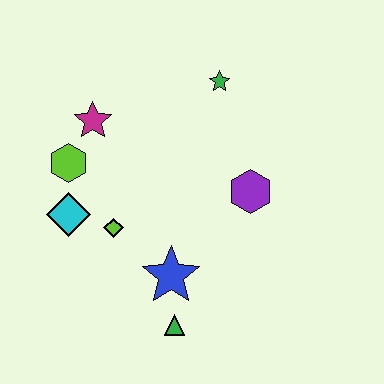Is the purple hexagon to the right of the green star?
Yes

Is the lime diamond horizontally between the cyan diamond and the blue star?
Yes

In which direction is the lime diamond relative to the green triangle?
The lime diamond is above the green triangle.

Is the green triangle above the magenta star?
No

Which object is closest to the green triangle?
The blue star is closest to the green triangle.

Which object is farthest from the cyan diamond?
The green star is farthest from the cyan diamond.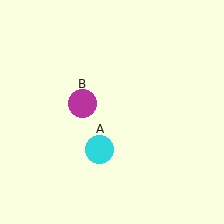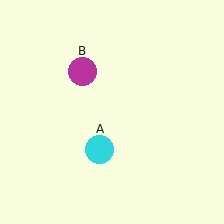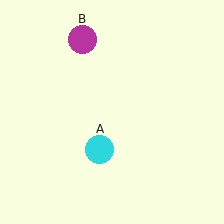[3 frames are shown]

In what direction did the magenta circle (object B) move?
The magenta circle (object B) moved up.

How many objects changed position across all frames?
1 object changed position: magenta circle (object B).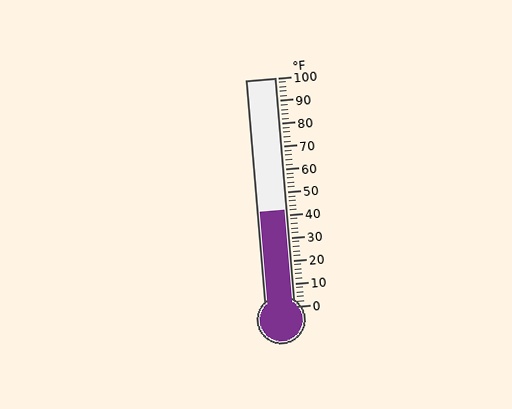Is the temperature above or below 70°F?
The temperature is below 70°F.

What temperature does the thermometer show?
The thermometer shows approximately 42°F.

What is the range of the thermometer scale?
The thermometer scale ranges from 0°F to 100°F.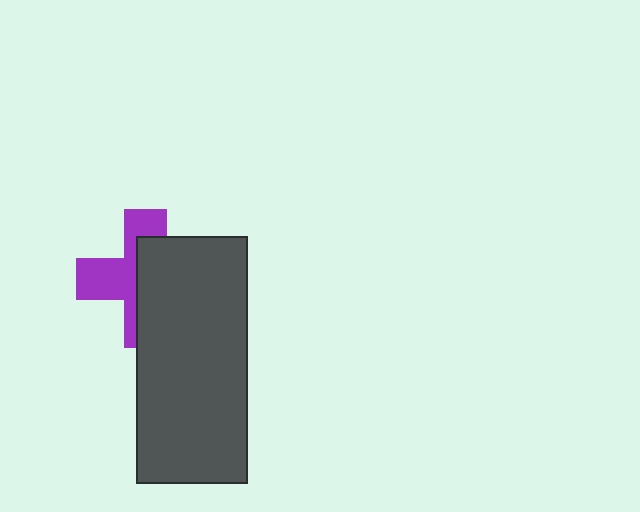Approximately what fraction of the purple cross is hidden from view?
Roughly 55% of the purple cross is hidden behind the dark gray rectangle.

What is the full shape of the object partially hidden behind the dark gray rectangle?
The partially hidden object is a purple cross.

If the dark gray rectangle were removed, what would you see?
You would see the complete purple cross.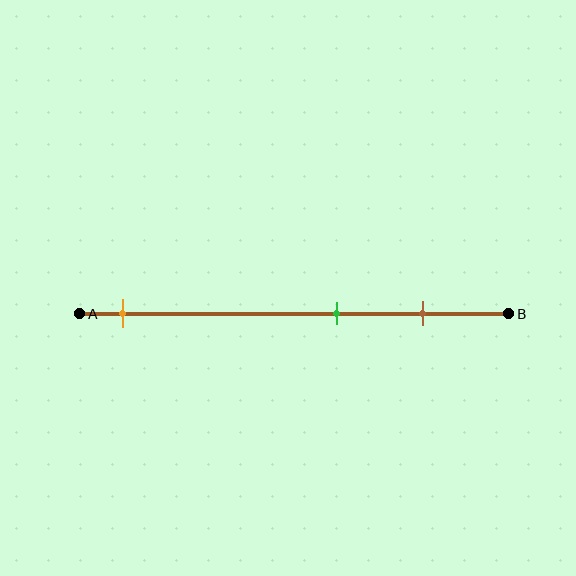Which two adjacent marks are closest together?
The green and brown marks are the closest adjacent pair.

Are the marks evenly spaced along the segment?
No, the marks are not evenly spaced.